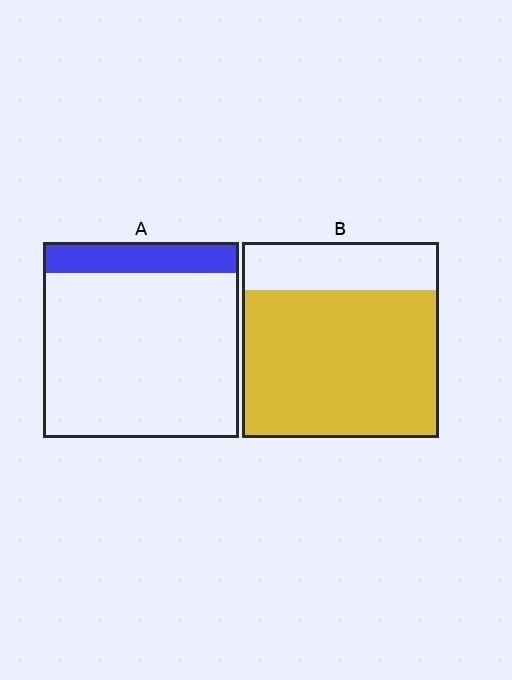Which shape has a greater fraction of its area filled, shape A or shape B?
Shape B.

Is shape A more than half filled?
No.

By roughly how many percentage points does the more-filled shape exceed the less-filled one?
By roughly 60 percentage points (B over A).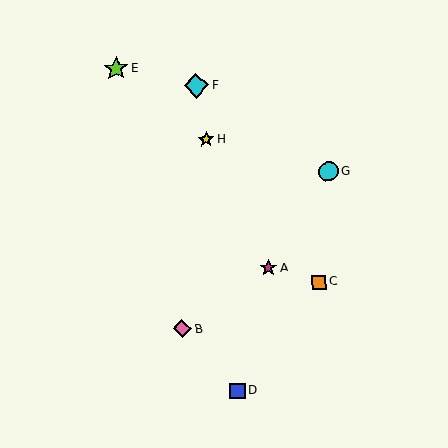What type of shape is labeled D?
Shape D is a blue square.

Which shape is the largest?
The cyan diamond (labeled F) is the largest.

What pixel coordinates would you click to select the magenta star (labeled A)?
Click at (268, 268) to select the magenta star A.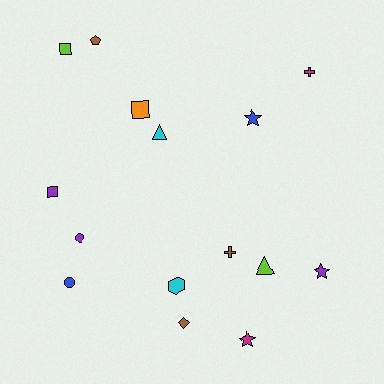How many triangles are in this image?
There are 2 triangles.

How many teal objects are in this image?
There are no teal objects.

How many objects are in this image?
There are 15 objects.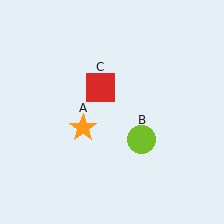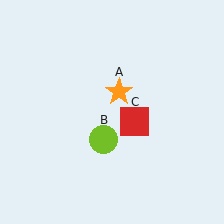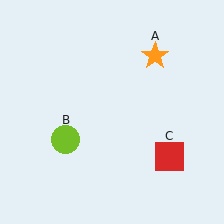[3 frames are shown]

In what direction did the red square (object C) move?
The red square (object C) moved down and to the right.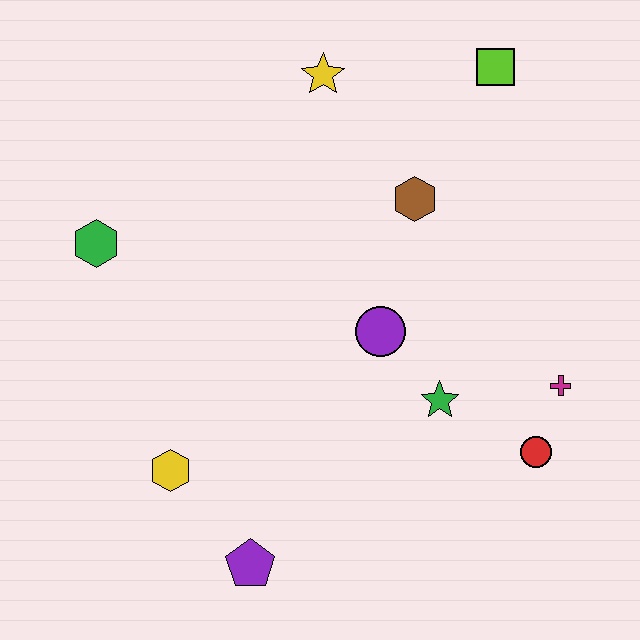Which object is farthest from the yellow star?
The purple pentagon is farthest from the yellow star.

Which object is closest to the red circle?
The magenta cross is closest to the red circle.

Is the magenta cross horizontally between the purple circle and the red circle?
No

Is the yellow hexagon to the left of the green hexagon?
No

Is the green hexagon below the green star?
No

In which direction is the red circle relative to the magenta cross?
The red circle is below the magenta cross.